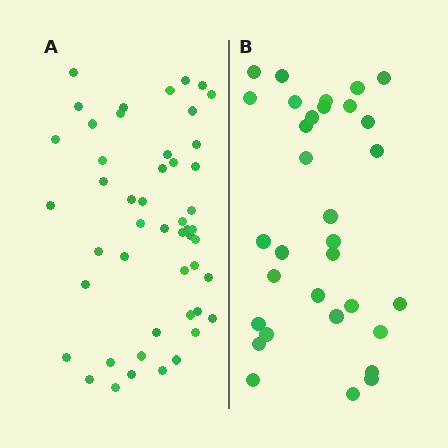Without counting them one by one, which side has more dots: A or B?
Region A (the left region) has more dots.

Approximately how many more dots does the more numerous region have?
Region A has approximately 15 more dots than region B.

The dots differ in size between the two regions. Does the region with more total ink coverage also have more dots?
No. Region B has more total ink coverage because its dots are larger, but region A actually contains more individual dots. Total area can be misleading — the number of items is what matters here.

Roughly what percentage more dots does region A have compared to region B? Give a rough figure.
About 55% more.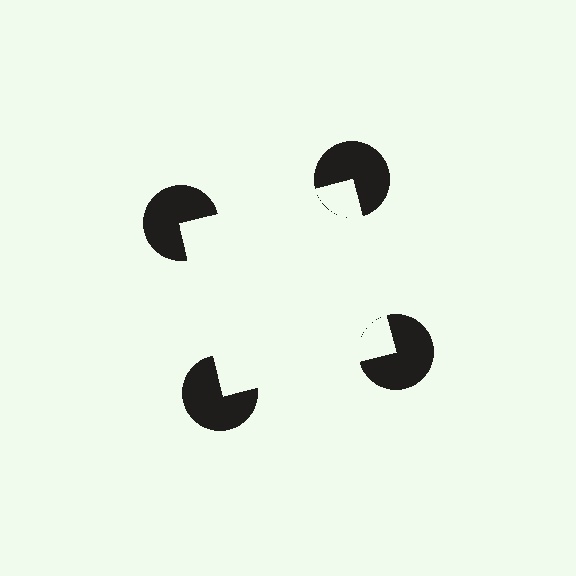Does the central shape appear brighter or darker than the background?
It typically appears slightly brighter than the background, even though no actual brightness change is drawn.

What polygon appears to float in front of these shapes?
An illusory square — its edges are inferred from the aligned wedge cuts in the pac-man discs, not physically drawn.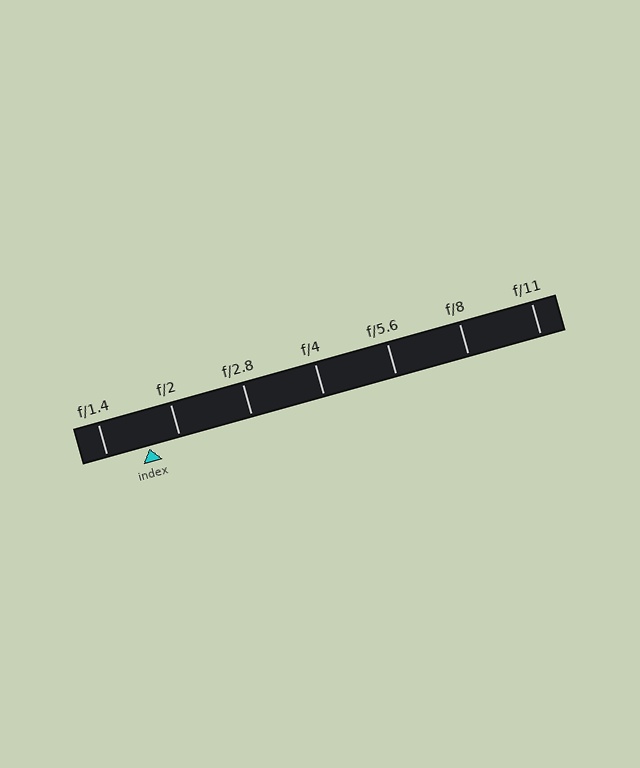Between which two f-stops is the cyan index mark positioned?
The index mark is between f/1.4 and f/2.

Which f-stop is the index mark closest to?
The index mark is closest to f/2.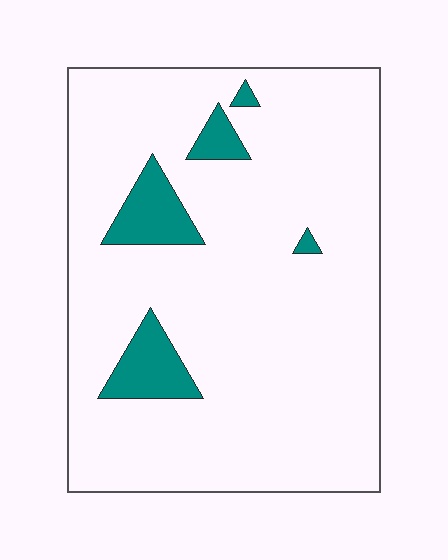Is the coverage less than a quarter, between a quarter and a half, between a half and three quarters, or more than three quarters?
Less than a quarter.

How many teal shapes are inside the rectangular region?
5.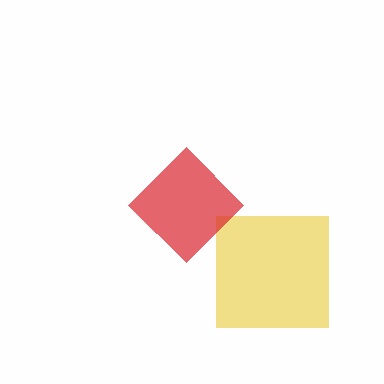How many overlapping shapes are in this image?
There are 2 overlapping shapes in the image.